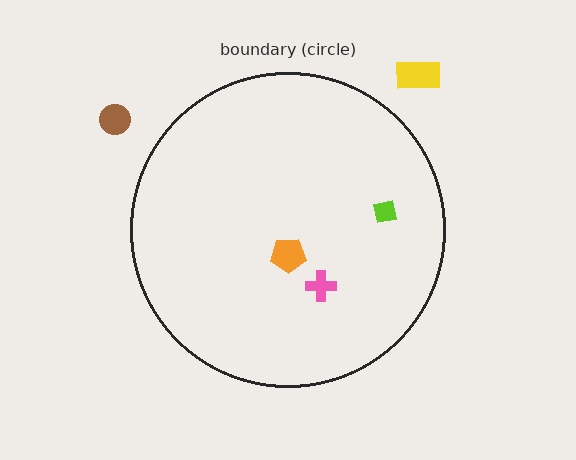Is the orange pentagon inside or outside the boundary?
Inside.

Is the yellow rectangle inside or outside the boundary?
Outside.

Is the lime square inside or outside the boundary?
Inside.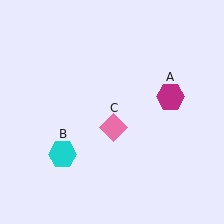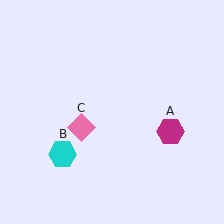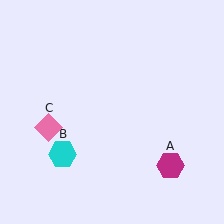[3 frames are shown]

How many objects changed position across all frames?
2 objects changed position: magenta hexagon (object A), pink diamond (object C).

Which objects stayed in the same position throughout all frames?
Cyan hexagon (object B) remained stationary.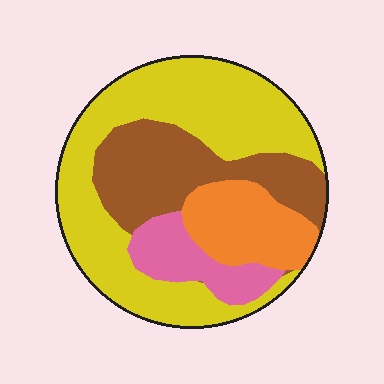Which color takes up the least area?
Pink, at roughly 10%.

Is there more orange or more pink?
Orange.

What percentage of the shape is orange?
Orange covers about 15% of the shape.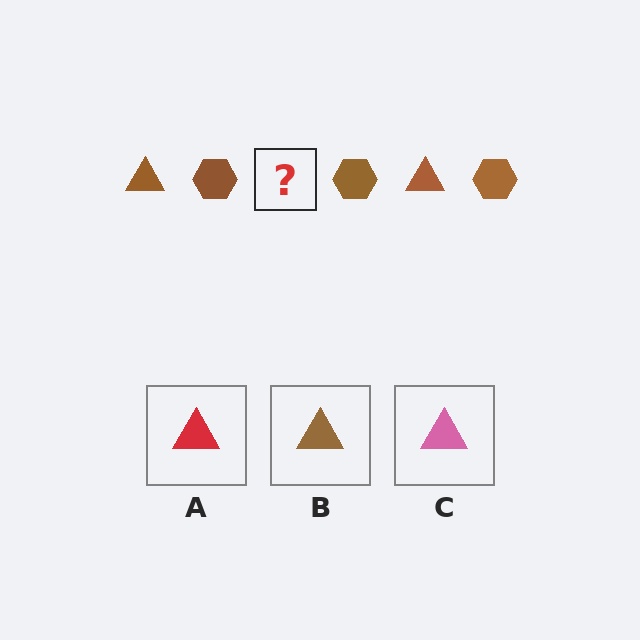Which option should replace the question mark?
Option B.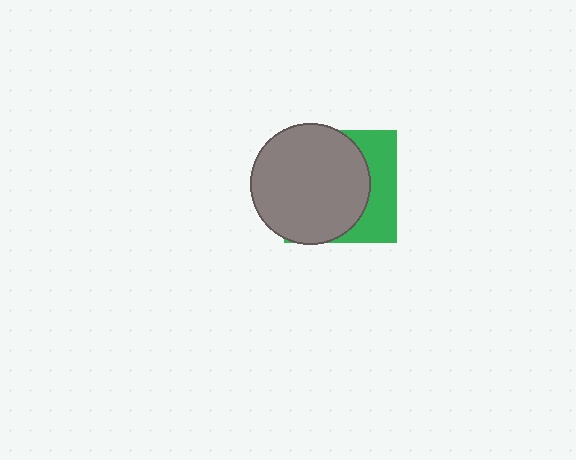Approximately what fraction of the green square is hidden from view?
Roughly 67% of the green square is hidden behind the gray circle.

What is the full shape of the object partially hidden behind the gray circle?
The partially hidden object is a green square.